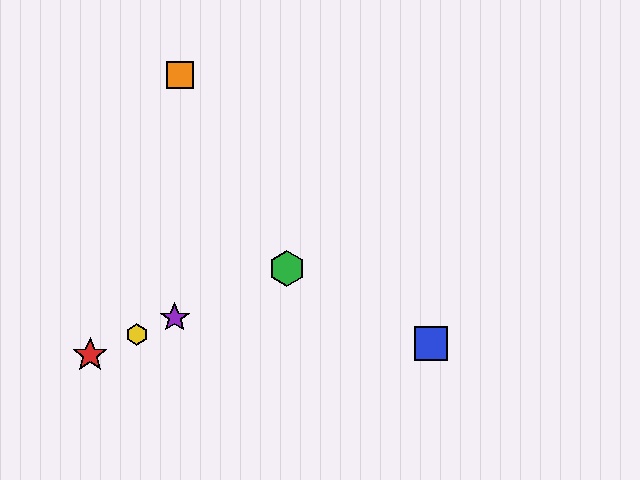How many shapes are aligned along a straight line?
4 shapes (the red star, the green hexagon, the yellow hexagon, the purple star) are aligned along a straight line.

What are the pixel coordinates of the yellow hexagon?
The yellow hexagon is at (137, 335).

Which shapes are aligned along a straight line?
The red star, the green hexagon, the yellow hexagon, the purple star are aligned along a straight line.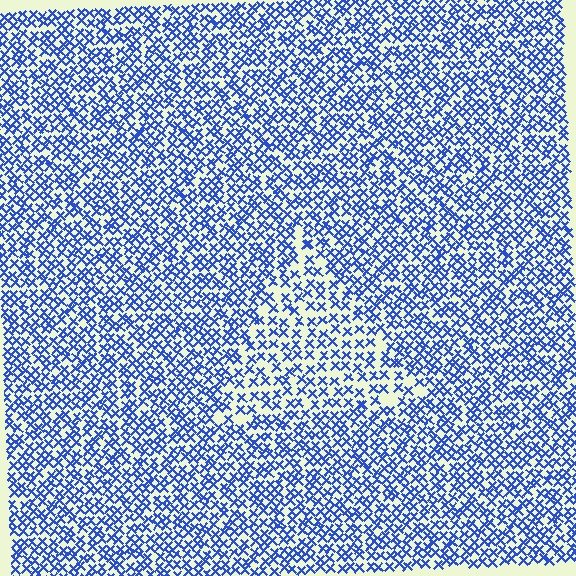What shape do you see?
I see a triangle.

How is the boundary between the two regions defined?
The boundary is defined by a change in element density (approximately 1.6x ratio). All elements are the same color, size, and shape.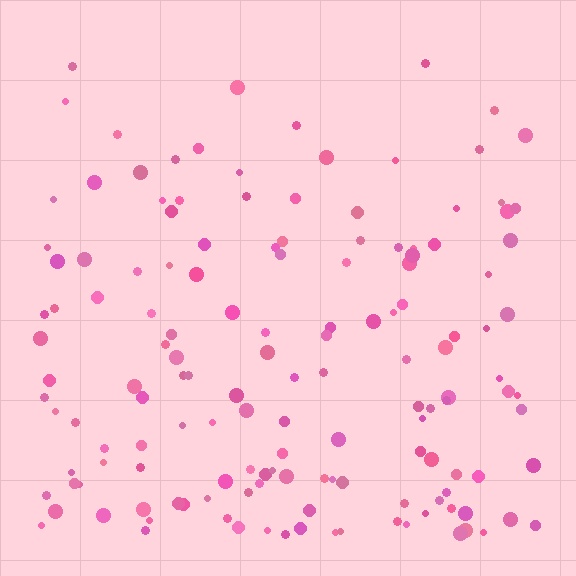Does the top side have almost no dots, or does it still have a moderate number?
Still a moderate number, just noticeably fewer than the bottom.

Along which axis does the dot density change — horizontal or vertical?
Vertical.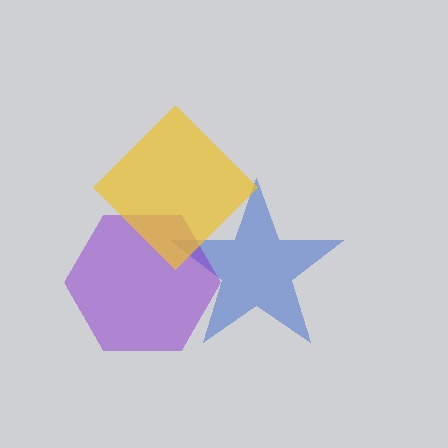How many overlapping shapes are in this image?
There are 3 overlapping shapes in the image.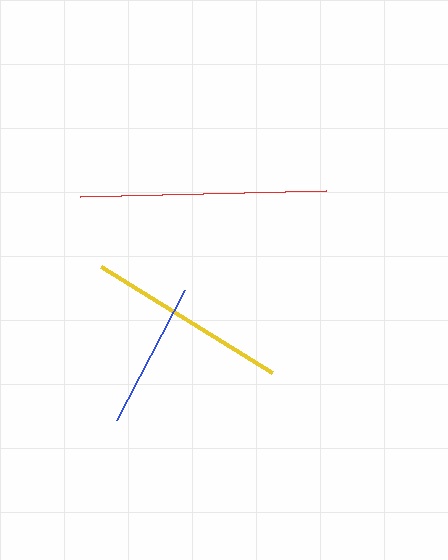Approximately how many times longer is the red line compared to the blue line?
The red line is approximately 1.7 times the length of the blue line.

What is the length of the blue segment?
The blue segment is approximately 146 pixels long.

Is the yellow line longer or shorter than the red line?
The red line is longer than the yellow line.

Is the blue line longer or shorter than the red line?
The red line is longer than the blue line.